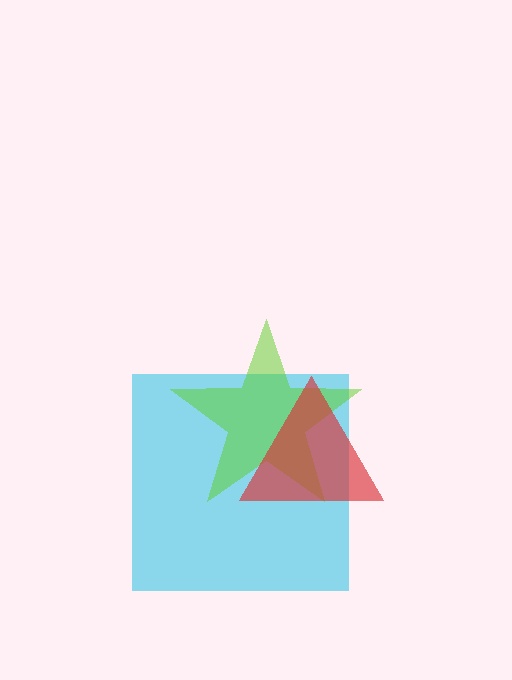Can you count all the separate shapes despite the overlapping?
Yes, there are 3 separate shapes.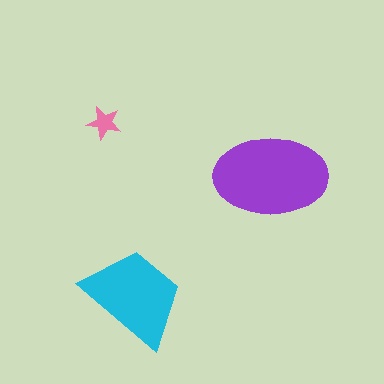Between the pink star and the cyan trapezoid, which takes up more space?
The cyan trapezoid.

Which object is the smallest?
The pink star.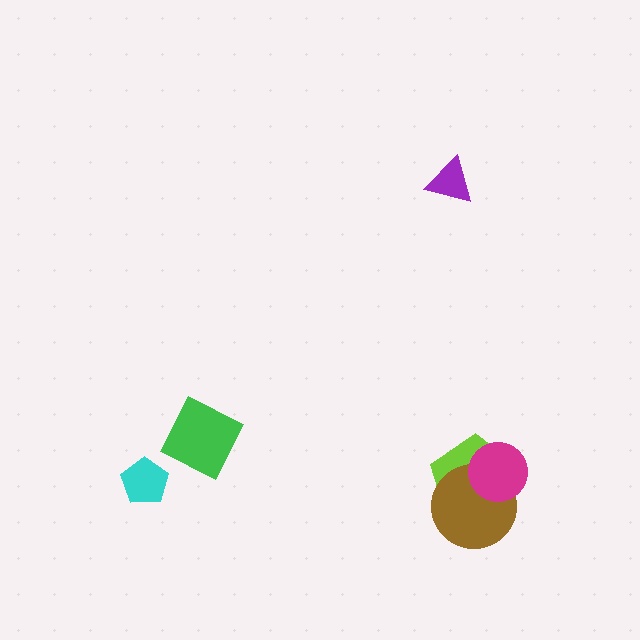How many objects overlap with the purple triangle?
0 objects overlap with the purple triangle.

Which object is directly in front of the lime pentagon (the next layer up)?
The brown circle is directly in front of the lime pentagon.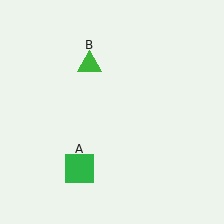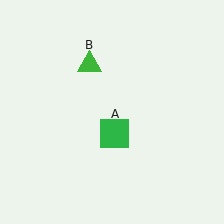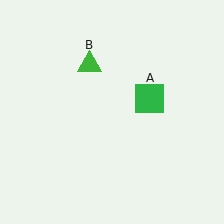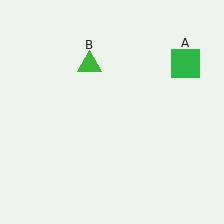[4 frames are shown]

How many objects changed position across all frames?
1 object changed position: green square (object A).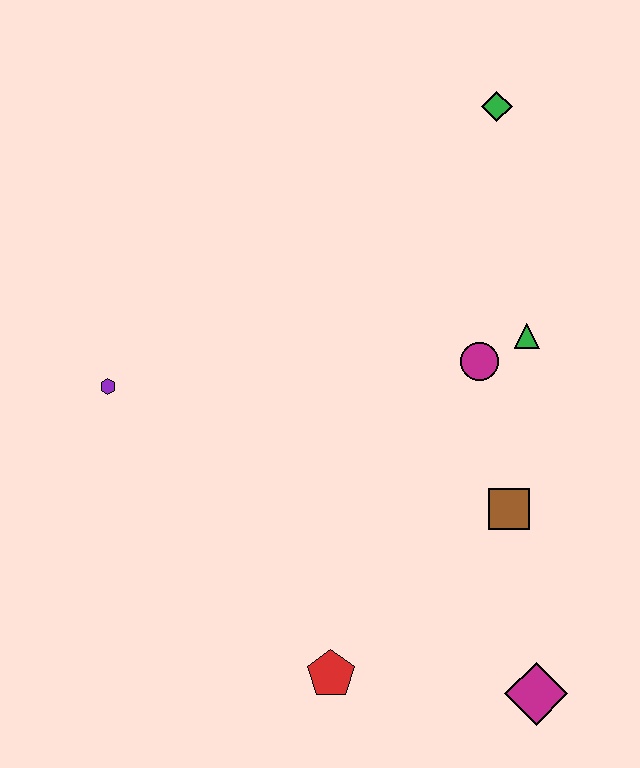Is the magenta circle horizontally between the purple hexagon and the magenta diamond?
Yes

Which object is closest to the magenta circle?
The green triangle is closest to the magenta circle.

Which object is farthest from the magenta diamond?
The green diamond is farthest from the magenta diamond.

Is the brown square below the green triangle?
Yes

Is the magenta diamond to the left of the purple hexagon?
No